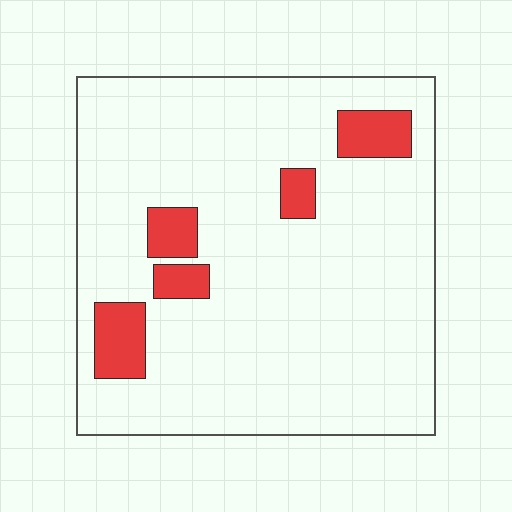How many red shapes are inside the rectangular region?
5.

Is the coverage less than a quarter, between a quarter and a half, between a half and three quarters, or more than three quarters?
Less than a quarter.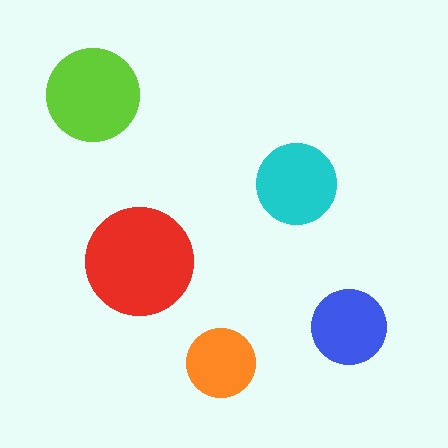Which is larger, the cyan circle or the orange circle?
The cyan one.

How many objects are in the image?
There are 5 objects in the image.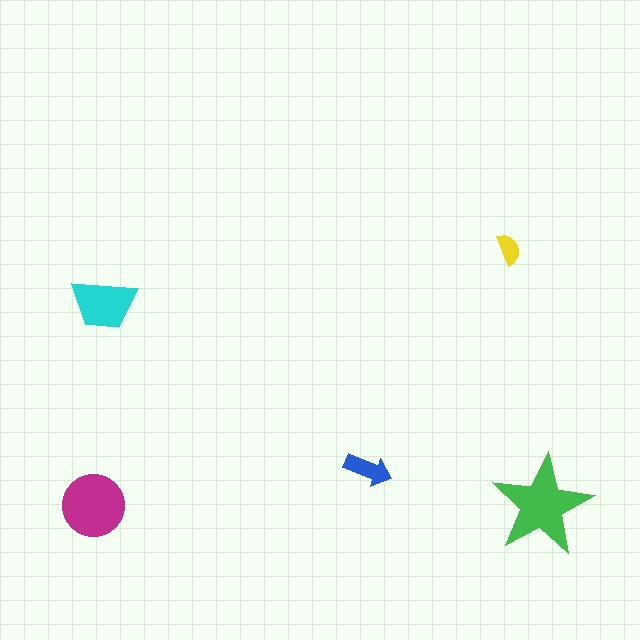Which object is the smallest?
The yellow semicircle.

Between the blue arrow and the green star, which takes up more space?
The green star.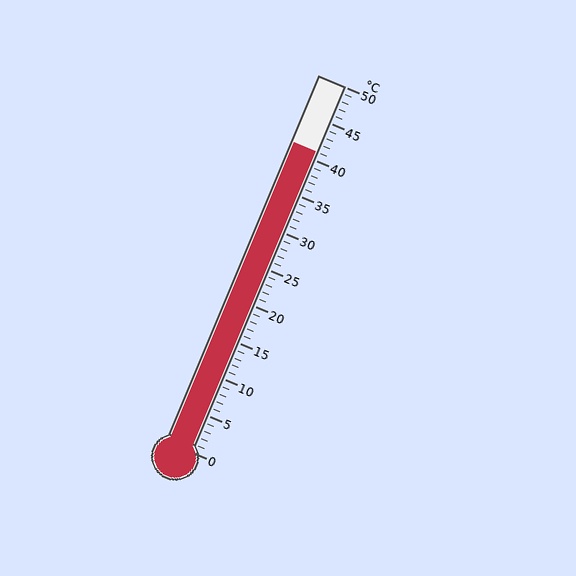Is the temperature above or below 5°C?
The temperature is above 5°C.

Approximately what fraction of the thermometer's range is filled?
The thermometer is filled to approximately 80% of its range.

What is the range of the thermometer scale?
The thermometer scale ranges from 0°C to 50°C.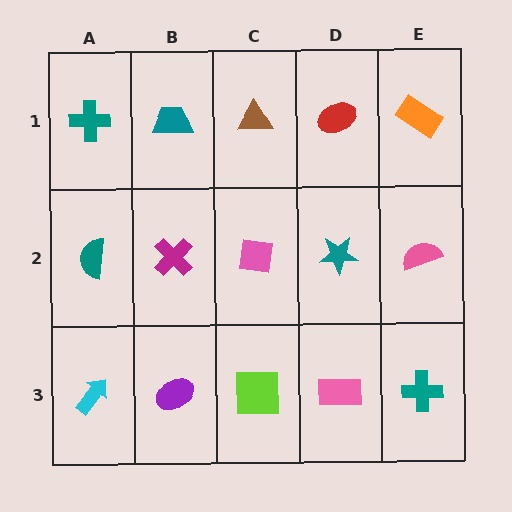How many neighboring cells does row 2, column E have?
3.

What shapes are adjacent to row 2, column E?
An orange rectangle (row 1, column E), a teal cross (row 3, column E), a teal star (row 2, column D).